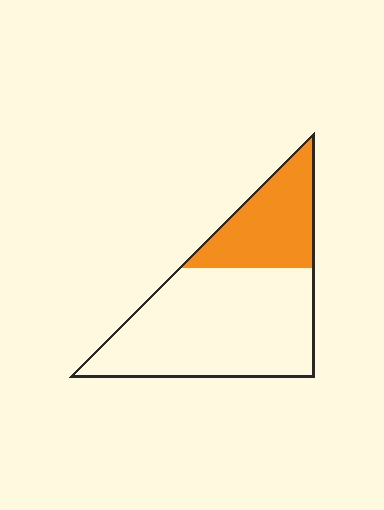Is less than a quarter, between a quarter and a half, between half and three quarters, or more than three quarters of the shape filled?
Between a quarter and a half.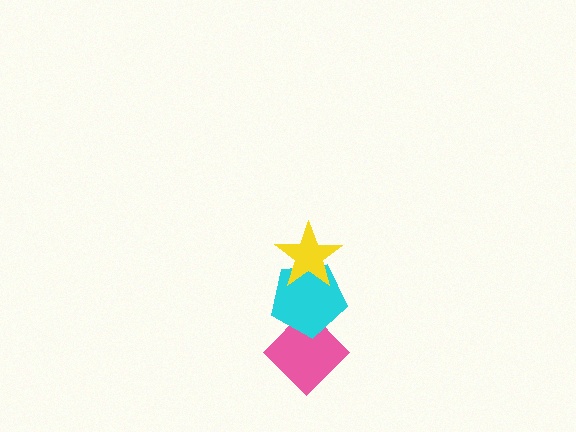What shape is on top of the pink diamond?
The cyan pentagon is on top of the pink diamond.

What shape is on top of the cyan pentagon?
The yellow star is on top of the cyan pentagon.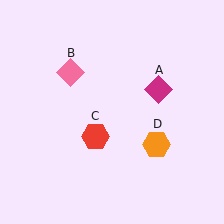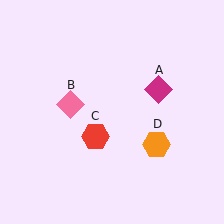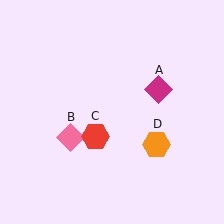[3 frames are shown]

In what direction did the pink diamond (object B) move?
The pink diamond (object B) moved down.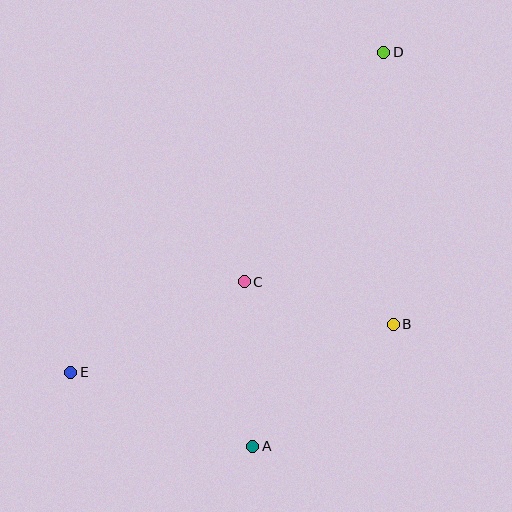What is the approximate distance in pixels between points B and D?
The distance between B and D is approximately 272 pixels.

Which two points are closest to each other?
Points B and C are closest to each other.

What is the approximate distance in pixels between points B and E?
The distance between B and E is approximately 326 pixels.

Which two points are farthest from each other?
Points D and E are farthest from each other.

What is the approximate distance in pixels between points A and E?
The distance between A and E is approximately 196 pixels.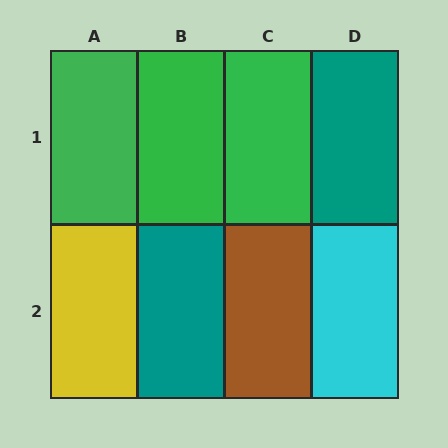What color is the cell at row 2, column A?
Yellow.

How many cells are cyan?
1 cell is cyan.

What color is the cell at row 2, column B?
Teal.